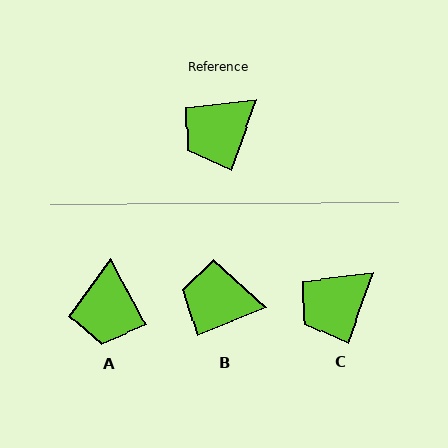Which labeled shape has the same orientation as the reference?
C.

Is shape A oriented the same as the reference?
No, it is off by about 47 degrees.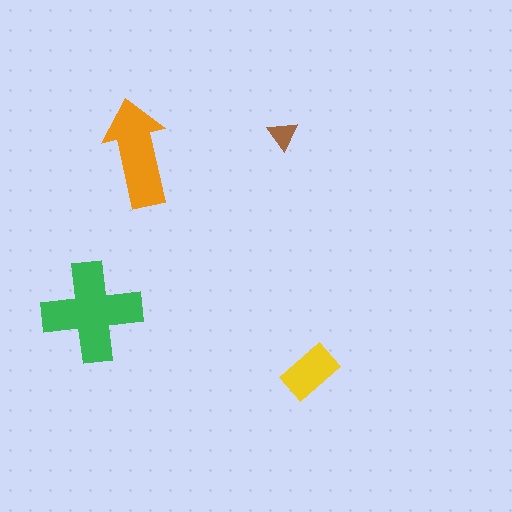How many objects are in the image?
There are 4 objects in the image.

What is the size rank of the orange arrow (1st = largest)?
2nd.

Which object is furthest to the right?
The yellow rectangle is rightmost.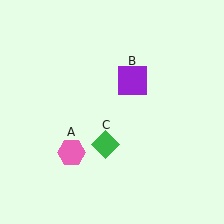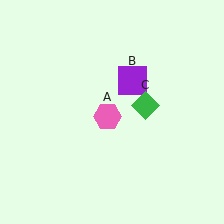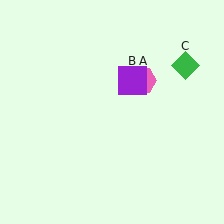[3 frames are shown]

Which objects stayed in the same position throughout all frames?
Purple square (object B) remained stationary.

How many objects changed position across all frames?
2 objects changed position: pink hexagon (object A), green diamond (object C).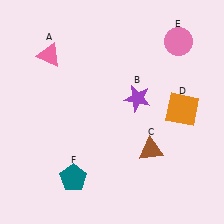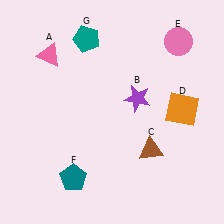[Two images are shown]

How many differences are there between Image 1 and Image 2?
There is 1 difference between the two images.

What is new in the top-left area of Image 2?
A teal pentagon (G) was added in the top-left area of Image 2.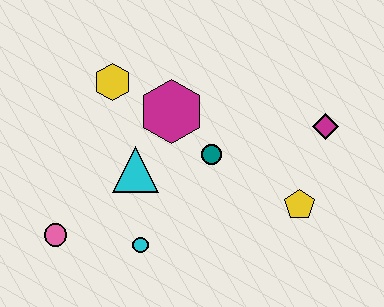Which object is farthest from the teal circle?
The pink circle is farthest from the teal circle.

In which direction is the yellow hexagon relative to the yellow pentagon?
The yellow hexagon is to the left of the yellow pentagon.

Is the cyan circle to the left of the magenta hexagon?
Yes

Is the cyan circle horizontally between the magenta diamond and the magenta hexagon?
No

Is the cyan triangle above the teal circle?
No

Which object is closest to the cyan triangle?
The magenta hexagon is closest to the cyan triangle.